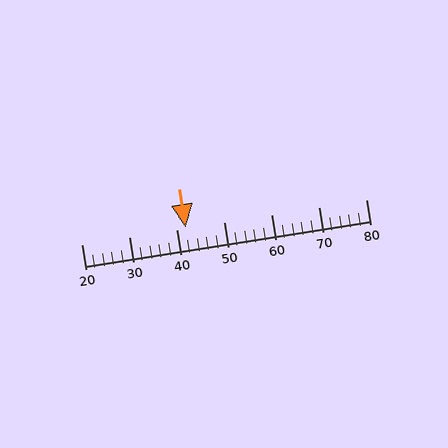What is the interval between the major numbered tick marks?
The major tick marks are spaced 10 units apart.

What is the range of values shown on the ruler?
The ruler shows values from 20 to 80.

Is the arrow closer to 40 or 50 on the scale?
The arrow is closer to 40.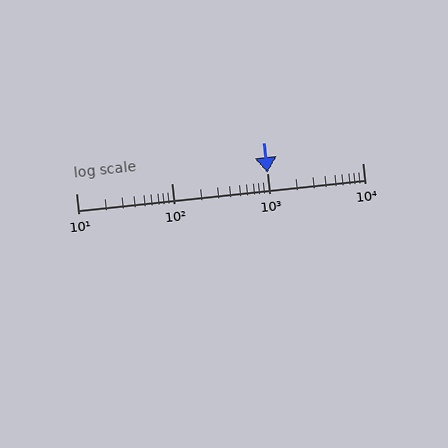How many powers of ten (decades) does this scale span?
The scale spans 3 decades, from 10 to 10000.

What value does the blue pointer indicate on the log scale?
The pointer indicates approximately 1000.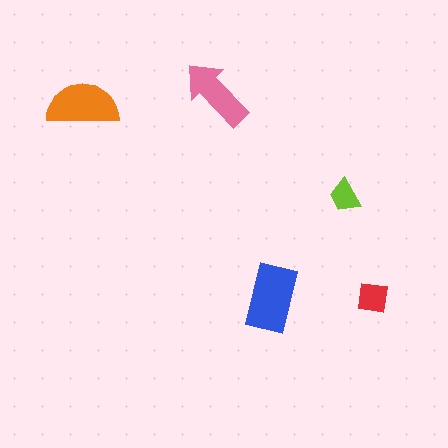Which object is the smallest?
The lime trapezoid.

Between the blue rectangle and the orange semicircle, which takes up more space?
The blue rectangle.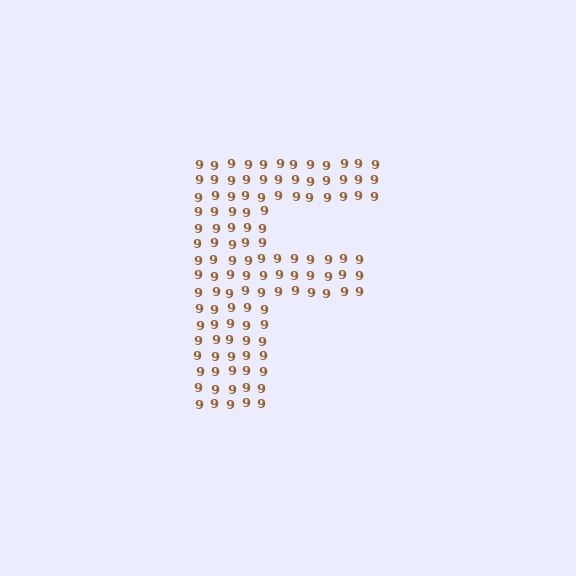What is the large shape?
The large shape is the letter F.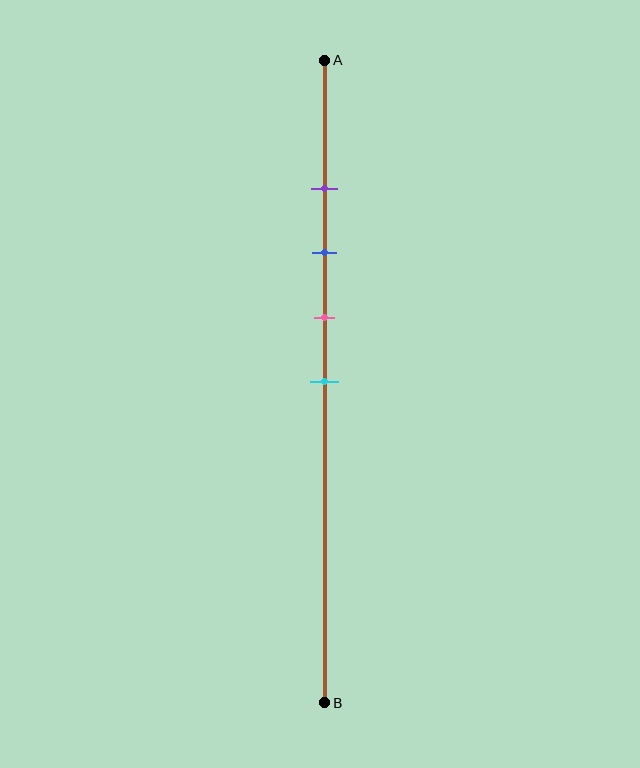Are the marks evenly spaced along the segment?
Yes, the marks are approximately evenly spaced.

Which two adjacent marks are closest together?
The purple and blue marks are the closest adjacent pair.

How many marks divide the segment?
There are 4 marks dividing the segment.